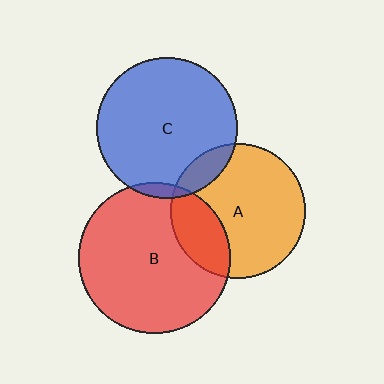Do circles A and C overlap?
Yes.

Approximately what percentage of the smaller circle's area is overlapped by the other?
Approximately 10%.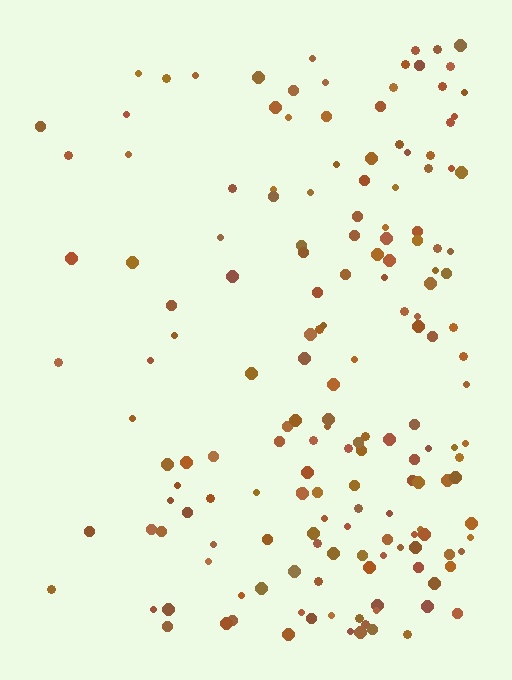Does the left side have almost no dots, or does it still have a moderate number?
Still a moderate number, just noticeably fewer than the right.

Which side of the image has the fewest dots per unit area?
The left.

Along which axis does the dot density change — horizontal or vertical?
Horizontal.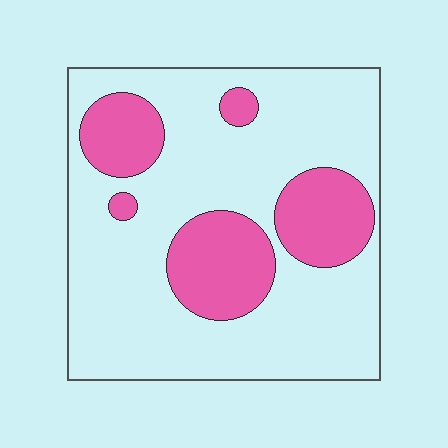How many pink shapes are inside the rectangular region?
5.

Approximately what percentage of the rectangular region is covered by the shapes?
Approximately 25%.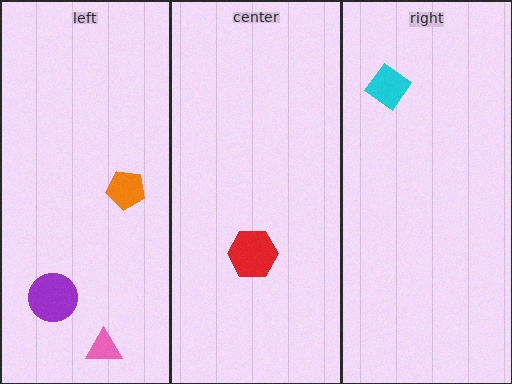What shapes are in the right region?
The cyan diamond.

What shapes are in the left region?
The orange pentagon, the purple circle, the pink triangle.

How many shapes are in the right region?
1.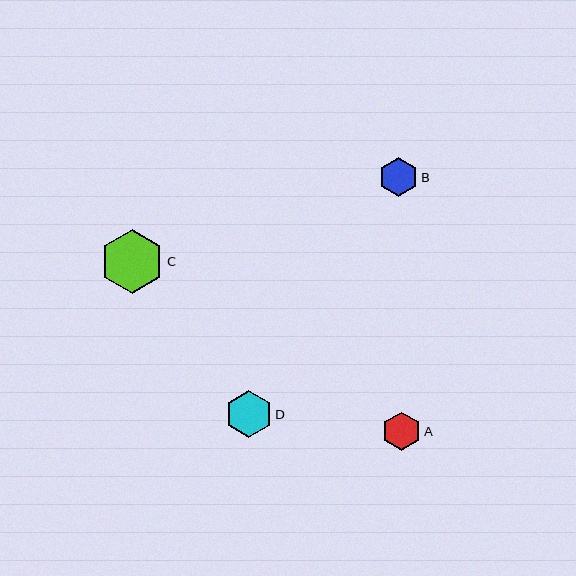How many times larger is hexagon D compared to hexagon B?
Hexagon D is approximately 1.2 times the size of hexagon B.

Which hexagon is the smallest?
Hexagon A is the smallest with a size of approximately 39 pixels.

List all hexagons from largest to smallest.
From largest to smallest: C, D, B, A.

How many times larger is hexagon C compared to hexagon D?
Hexagon C is approximately 1.3 times the size of hexagon D.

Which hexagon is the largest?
Hexagon C is the largest with a size of approximately 63 pixels.